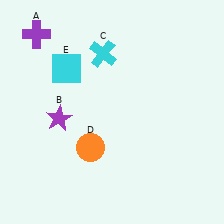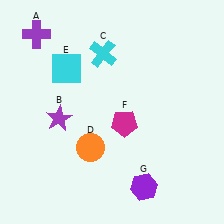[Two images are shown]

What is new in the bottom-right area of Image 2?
A purple hexagon (G) was added in the bottom-right area of Image 2.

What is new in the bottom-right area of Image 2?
A magenta pentagon (F) was added in the bottom-right area of Image 2.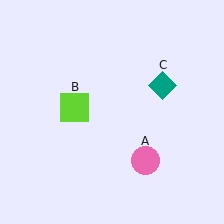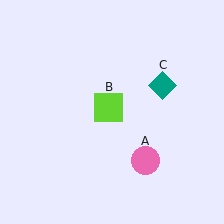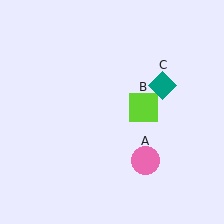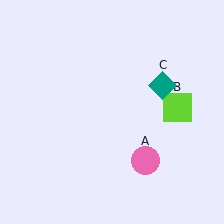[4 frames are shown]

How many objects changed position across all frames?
1 object changed position: lime square (object B).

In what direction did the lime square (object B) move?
The lime square (object B) moved right.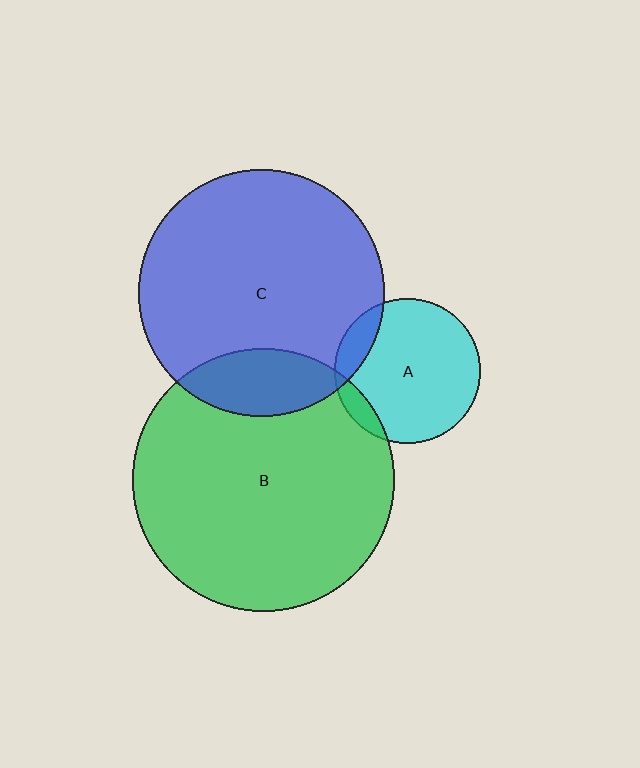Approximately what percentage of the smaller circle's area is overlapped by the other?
Approximately 10%.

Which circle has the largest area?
Circle B (green).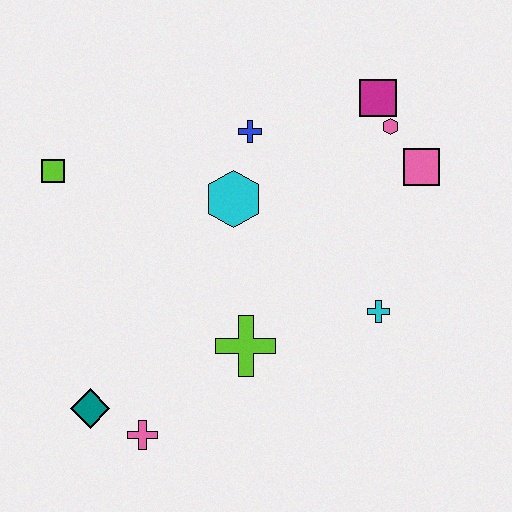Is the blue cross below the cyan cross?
No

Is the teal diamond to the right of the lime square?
Yes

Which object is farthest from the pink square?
The teal diamond is farthest from the pink square.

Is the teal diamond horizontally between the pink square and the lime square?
Yes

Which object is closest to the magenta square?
The pink hexagon is closest to the magenta square.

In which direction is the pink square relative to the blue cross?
The pink square is to the right of the blue cross.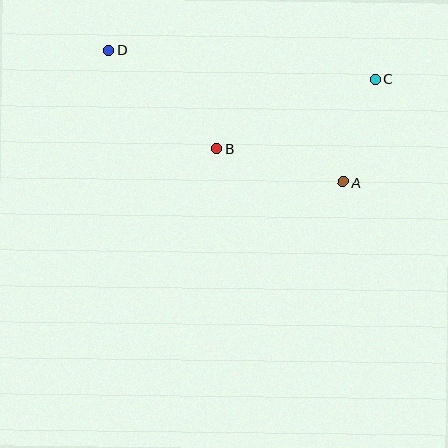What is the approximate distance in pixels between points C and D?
The distance between C and D is approximately 268 pixels.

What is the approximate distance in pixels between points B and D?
The distance between B and D is approximately 147 pixels.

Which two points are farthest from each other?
Points A and D are farthest from each other.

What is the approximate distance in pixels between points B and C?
The distance between B and C is approximately 173 pixels.